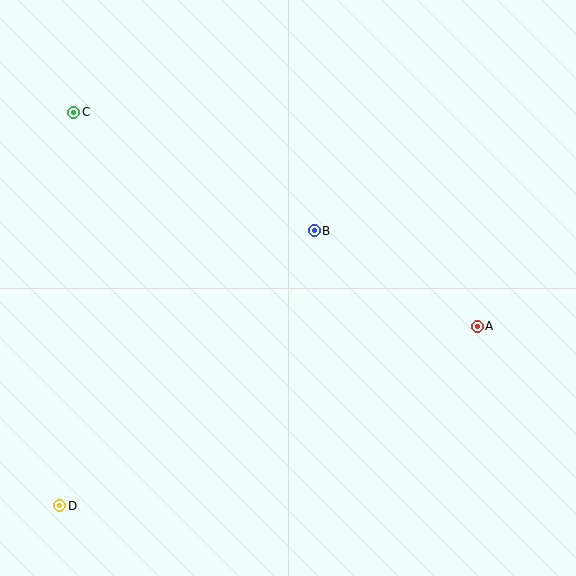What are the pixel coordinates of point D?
Point D is at (60, 506).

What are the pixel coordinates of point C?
Point C is at (74, 112).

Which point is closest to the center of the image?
Point B at (314, 231) is closest to the center.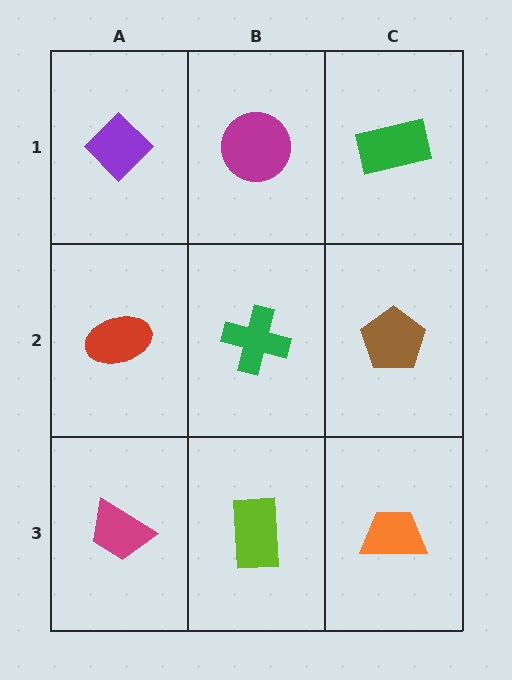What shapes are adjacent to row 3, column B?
A green cross (row 2, column B), a magenta trapezoid (row 3, column A), an orange trapezoid (row 3, column C).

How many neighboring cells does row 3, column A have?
2.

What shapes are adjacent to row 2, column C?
A green rectangle (row 1, column C), an orange trapezoid (row 3, column C), a green cross (row 2, column B).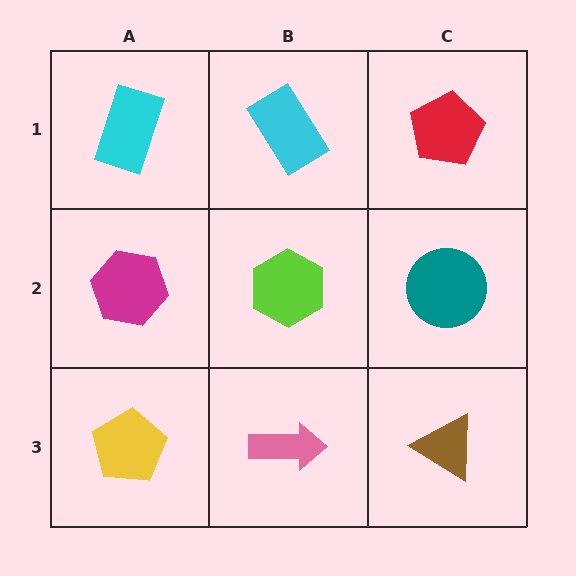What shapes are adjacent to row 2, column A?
A cyan rectangle (row 1, column A), a yellow pentagon (row 3, column A), a lime hexagon (row 2, column B).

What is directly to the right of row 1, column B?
A red pentagon.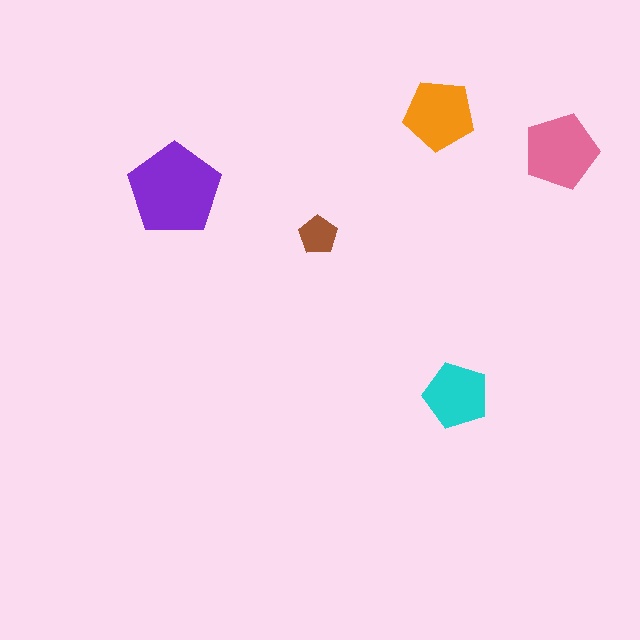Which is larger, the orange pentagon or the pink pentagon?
The pink one.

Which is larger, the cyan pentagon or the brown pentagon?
The cyan one.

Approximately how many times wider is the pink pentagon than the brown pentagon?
About 2 times wider.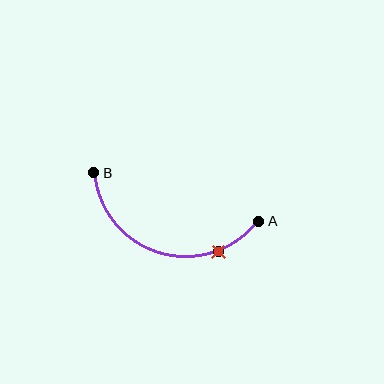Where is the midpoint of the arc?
The arc midpoint is the point on the curve farthest from the straight line joining A and B. It sits below that line.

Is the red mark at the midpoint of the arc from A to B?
No. The red mark lies on the arc but is closer to endpoint A. The arc midpoint would be at the point on the curve equidistant along the arc from both A and B.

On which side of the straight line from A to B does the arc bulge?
The arc bulges below the straight line connecting A and B.